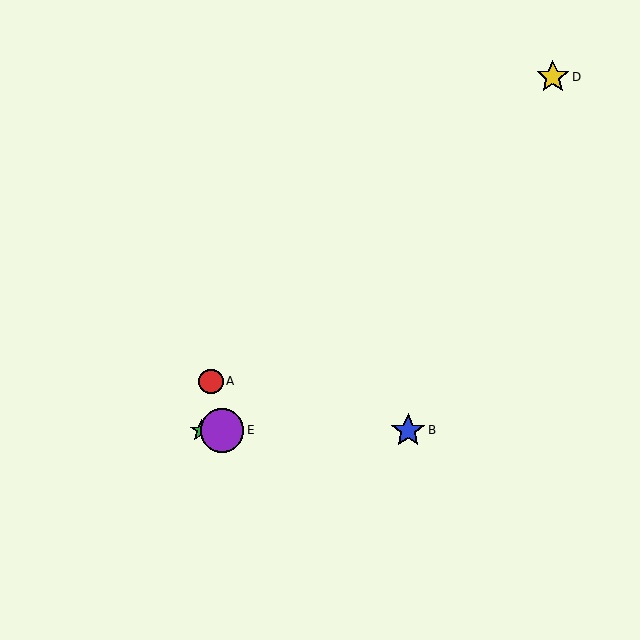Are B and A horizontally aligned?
No, B is at y≈430 and A is at y≈381.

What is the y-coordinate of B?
Object B is at y≈430.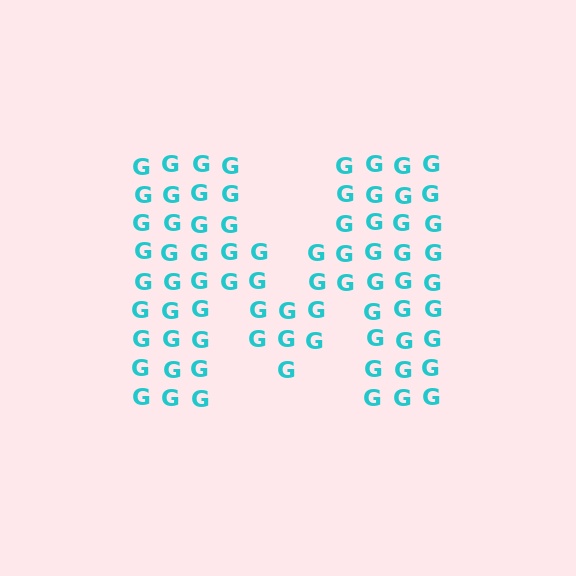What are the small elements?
The small elements are letter G's.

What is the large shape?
The large shape is the letter M.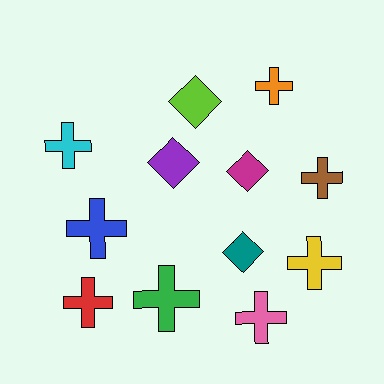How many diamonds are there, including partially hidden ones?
There are 4 diamonds.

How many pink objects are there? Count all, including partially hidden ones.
There is 1 pink object.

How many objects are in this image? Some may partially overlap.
There are 12 objects.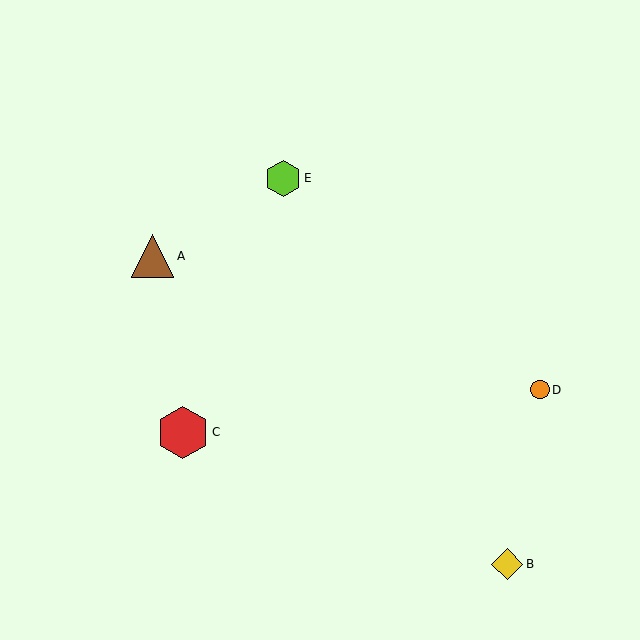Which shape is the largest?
The red hexagon (labeled C) is the largest.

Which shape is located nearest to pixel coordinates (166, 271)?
The brown triangle (labeled A) at (153, 256) is nearest to that location.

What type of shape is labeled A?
Shape A is a brown triangle.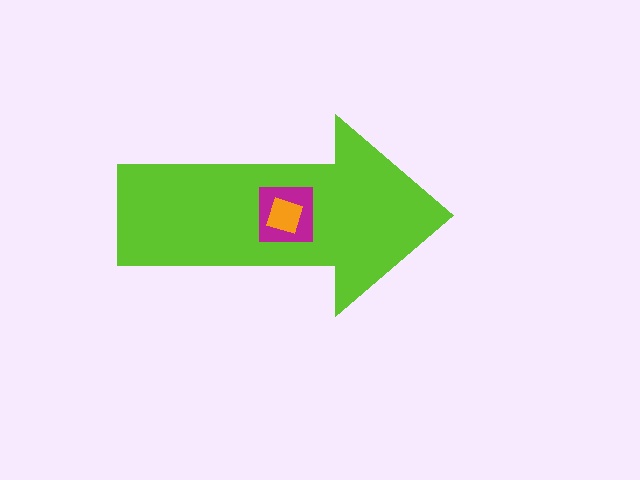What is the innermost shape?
The orange diamond.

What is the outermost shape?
The lime arrow.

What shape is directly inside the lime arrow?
The magenta square.